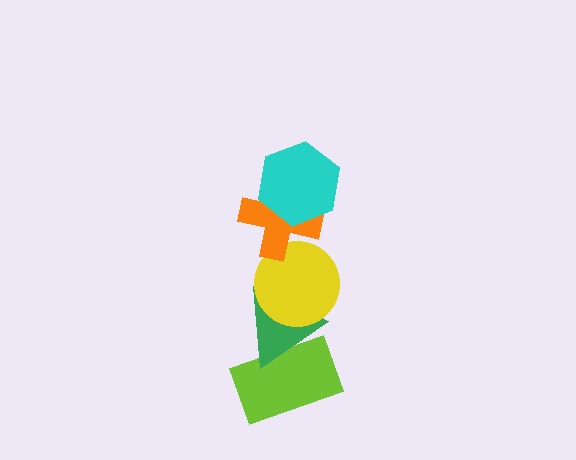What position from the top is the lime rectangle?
The lime rectangle is 5th from the top.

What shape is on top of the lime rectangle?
The green triangle is on top of the lime rectangle.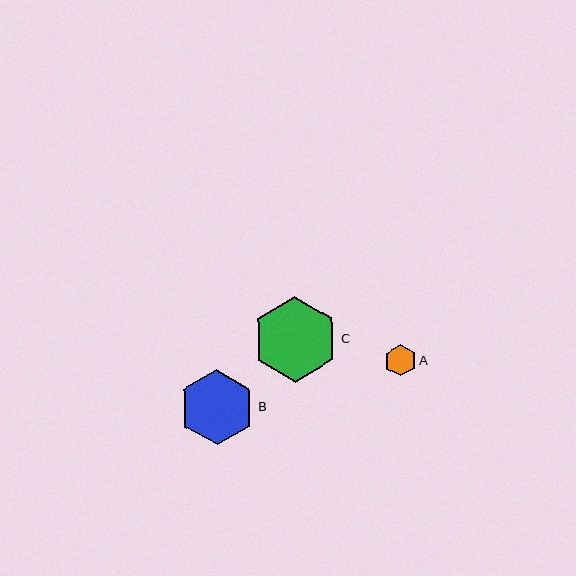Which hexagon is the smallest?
Hexagon A is the smallest with a size of approximately 32 pixels.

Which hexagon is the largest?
Hexagon C is the largest with a size of approximately 85 pixels.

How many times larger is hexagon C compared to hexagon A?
Hexagon C is approximately 2.7 times the size of hexagon A.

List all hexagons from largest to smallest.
From largest to smallest: C, B, A.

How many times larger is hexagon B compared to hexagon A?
Hexagon B is approximately 2.4 times the size of hexagon A.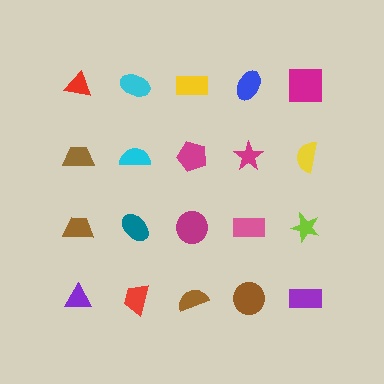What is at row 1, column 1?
A red triangle.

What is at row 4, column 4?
A brown circle.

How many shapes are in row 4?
5 shapes.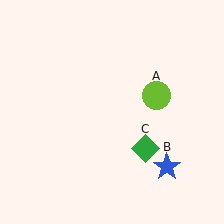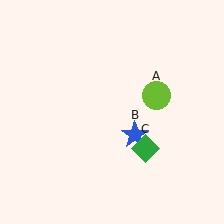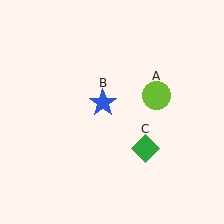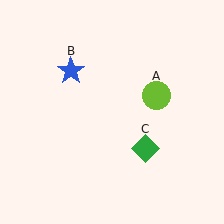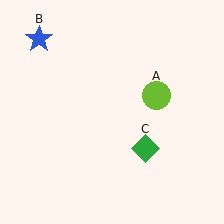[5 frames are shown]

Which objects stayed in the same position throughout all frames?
Lime circle (object A) and green diamond (object C) remained stationary.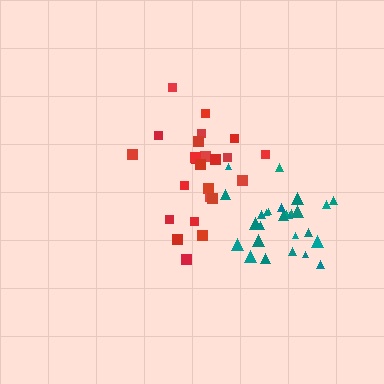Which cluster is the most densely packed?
Teal.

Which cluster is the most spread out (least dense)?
Red.